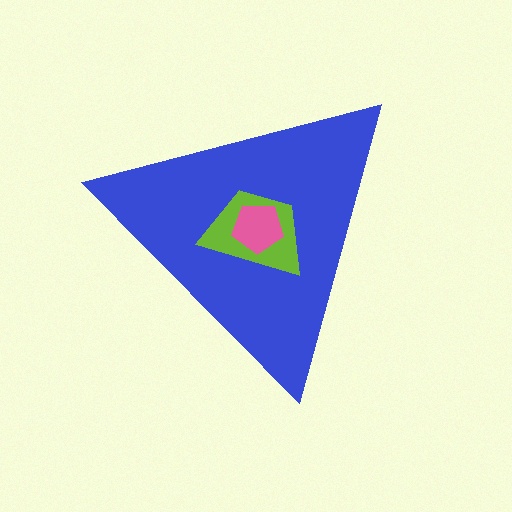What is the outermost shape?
The blue triangle.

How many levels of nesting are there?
3.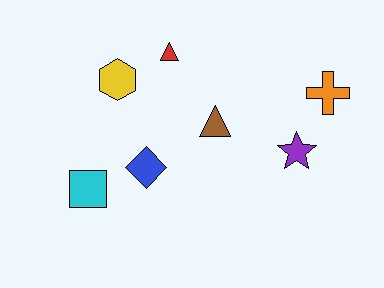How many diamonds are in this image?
There is 1 diamond.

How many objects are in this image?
There are 7 objects.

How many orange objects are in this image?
There is 1 orange object.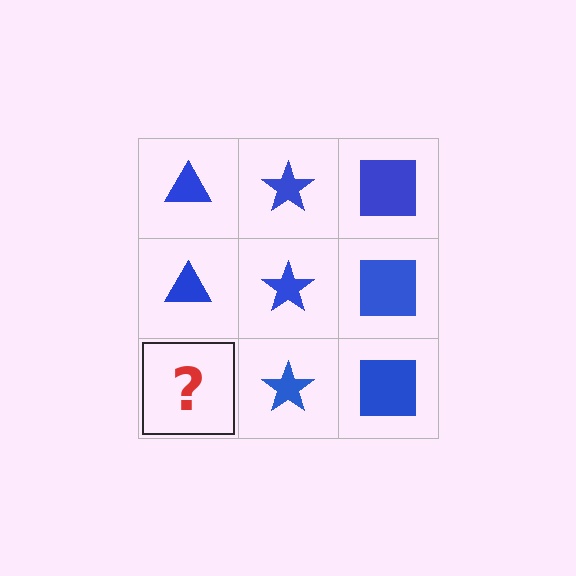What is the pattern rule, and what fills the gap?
The rule is that each column has a consistent shape. The gap should be filled with a blue triangle.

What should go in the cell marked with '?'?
The missing cell should contain a blue triangle.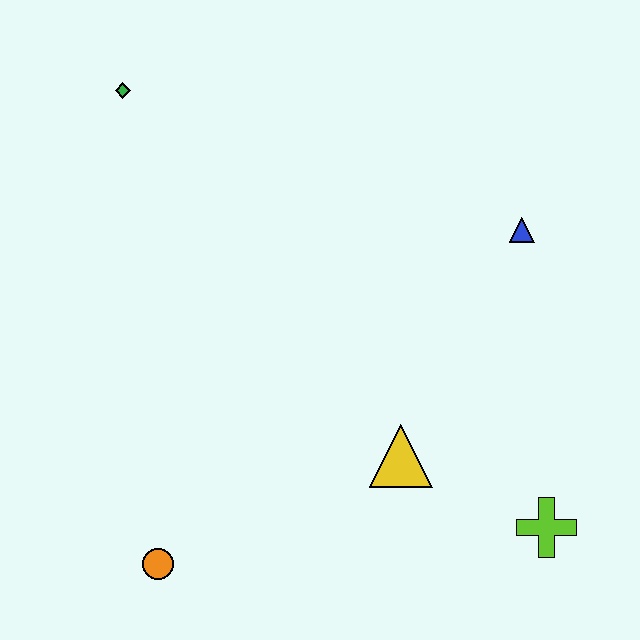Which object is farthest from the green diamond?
The lime cross is farthest from the green diamond.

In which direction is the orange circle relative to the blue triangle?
The orange circle is to the left of the blue triangle.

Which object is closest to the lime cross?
The yellow triangle is closest to the lime cross.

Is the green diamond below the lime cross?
No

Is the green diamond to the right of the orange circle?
No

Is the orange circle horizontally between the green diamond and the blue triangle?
Yes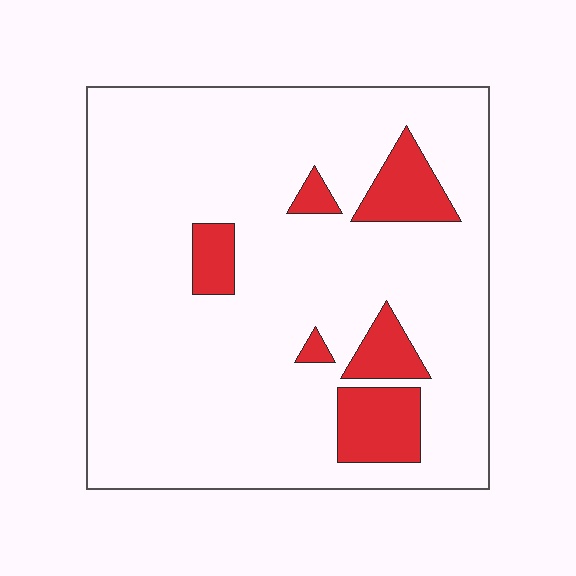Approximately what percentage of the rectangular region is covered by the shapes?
Approximately 15%.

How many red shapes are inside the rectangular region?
6.